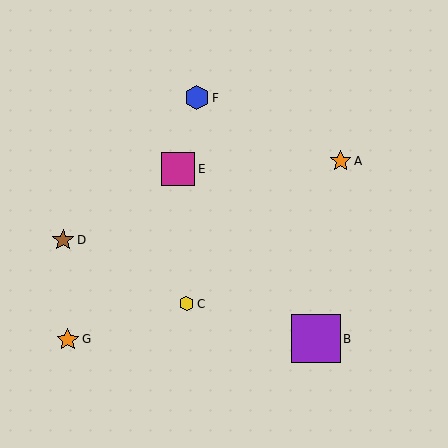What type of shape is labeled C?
Shape C is a yellow hexagon.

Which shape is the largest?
The purple square (labeled B) is the largest.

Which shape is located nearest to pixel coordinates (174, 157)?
The magenta square (labeled E) at (178, 169) is nearest to that location.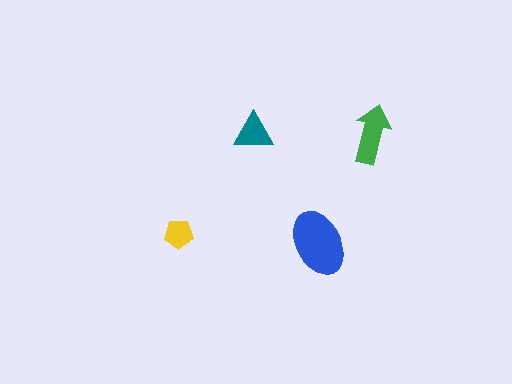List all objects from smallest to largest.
The yellow pentagon, the teal triangle, the green arrow, the blue ellipse.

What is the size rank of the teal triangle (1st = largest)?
3rd.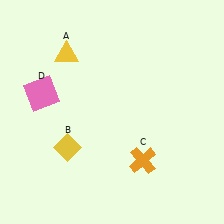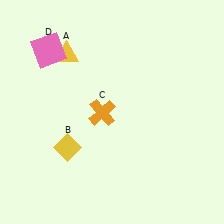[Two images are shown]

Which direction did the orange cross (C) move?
The orange cross (C) moved up.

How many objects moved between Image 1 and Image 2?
2 objects moved between the two images.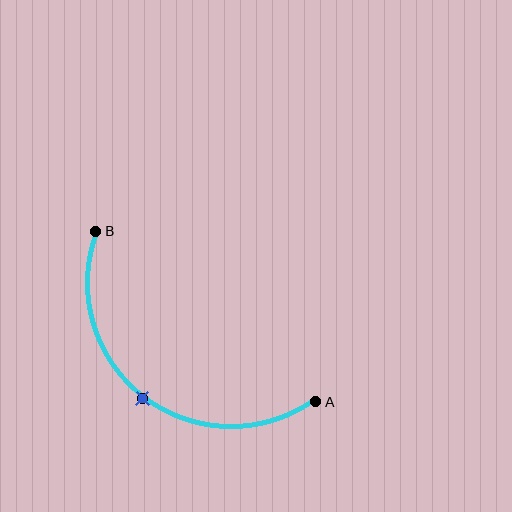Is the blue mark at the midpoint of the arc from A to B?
Yes. The blue mark lies on the arc at equal arc-length from both A and B — it is the arc midpoint.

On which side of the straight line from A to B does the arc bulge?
The arc bulges below and to the left of the straight line connecting A and B.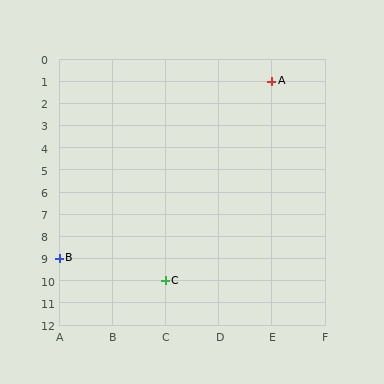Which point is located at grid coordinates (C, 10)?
Point C is at (C, 10).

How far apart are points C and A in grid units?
Points C and A are 2 columns and 9 rows apart (about 9.2 grid units diagonally).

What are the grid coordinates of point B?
Point B is at grid coordinates (A, 9).